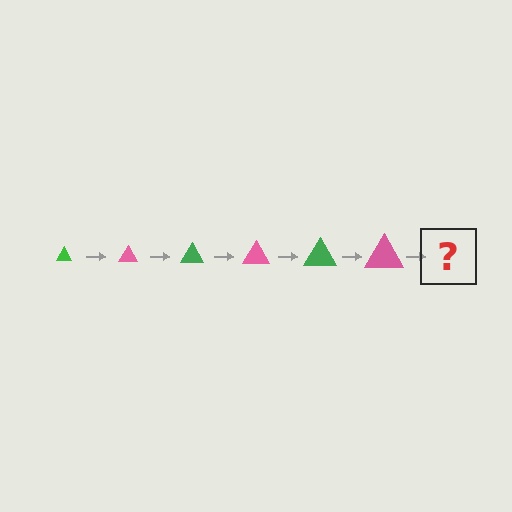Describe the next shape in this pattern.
It should be a green triangle, larger than the previous one.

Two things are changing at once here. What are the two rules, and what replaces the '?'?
The two rules are that the triangle grows larger each step and the color cycles through green and pink. The '?' should be a green triangle, larger than the previous one.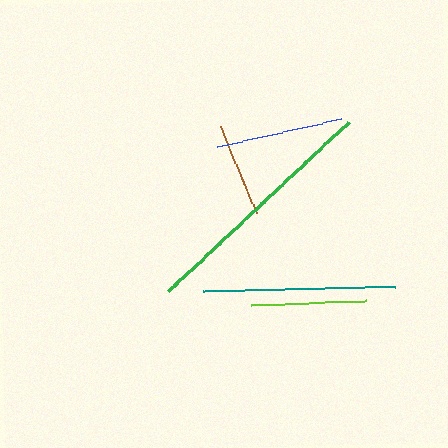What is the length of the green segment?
The green segment is approximately 248 pixels long.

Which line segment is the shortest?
The brown line is the shortest at approximately 95 pixels.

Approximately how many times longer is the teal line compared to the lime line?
The teal line is approximately 1.7 times the length of the lime line.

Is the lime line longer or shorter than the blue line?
The blue line is longer than the lime line.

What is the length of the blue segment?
The blue segment is approximately 127 pixels long.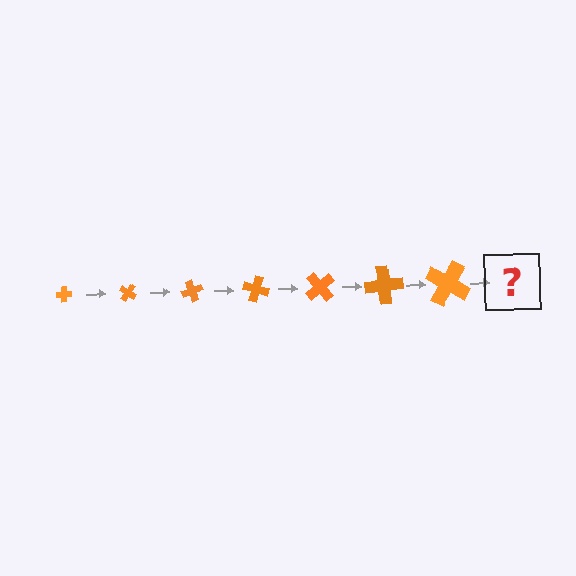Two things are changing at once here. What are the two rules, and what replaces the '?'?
The two rules are that the cross grows larger each step and it rotates 35 degrees each step. The '?' should be a cross, larger than the previous one and rotated 245 degrees from the start.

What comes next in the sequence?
The next element should be a cross, larger than the previous one and rotated 245 degrees from the start.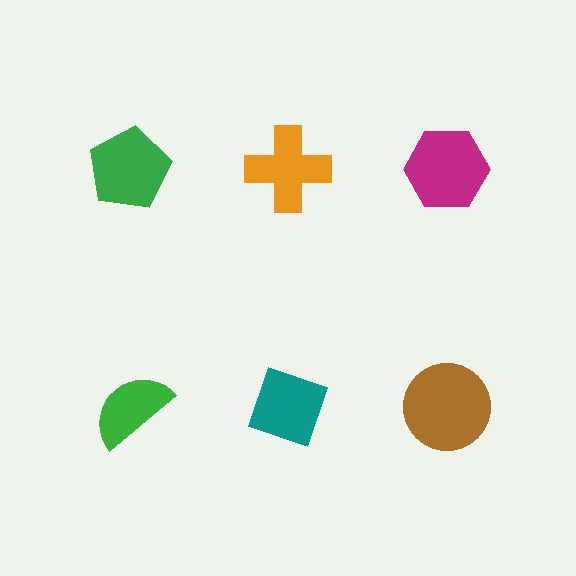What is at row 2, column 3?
A brown circle.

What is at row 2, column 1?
A green semicircle.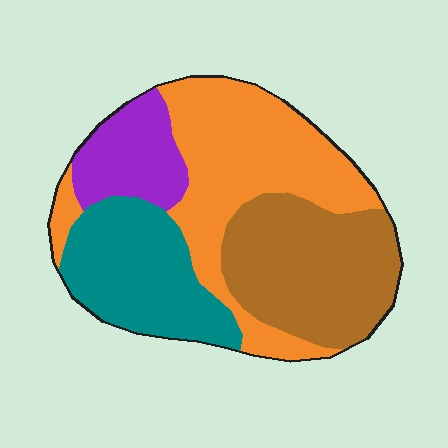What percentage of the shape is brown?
Brown covers around 30% of the shape.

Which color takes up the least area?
Purple, at roughly 15%.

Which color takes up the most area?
Orange, at roughly 35%.